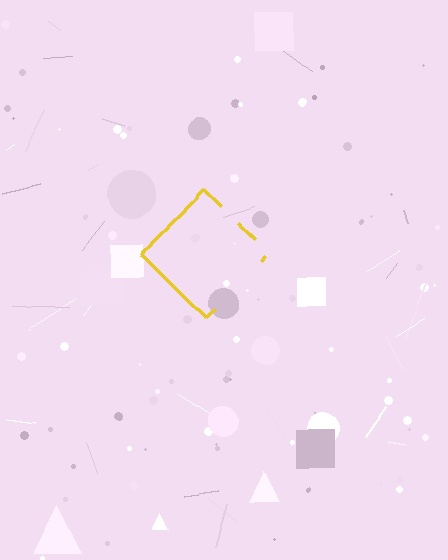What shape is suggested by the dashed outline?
The dashed outline suggests a diamond.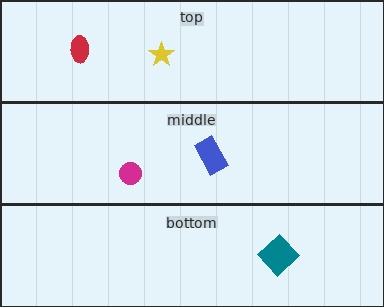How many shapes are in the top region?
2.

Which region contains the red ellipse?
The top region.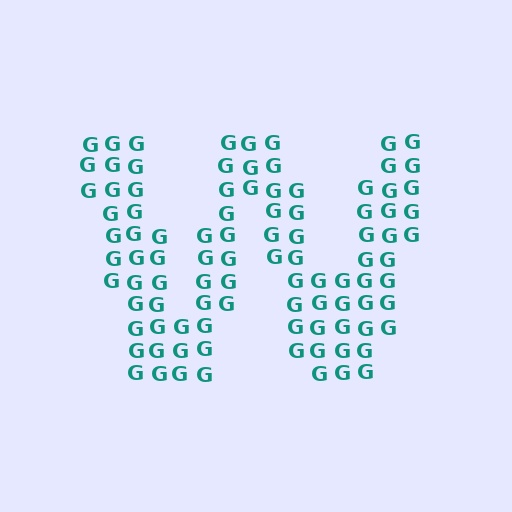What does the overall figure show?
The overall figure shows the letter W.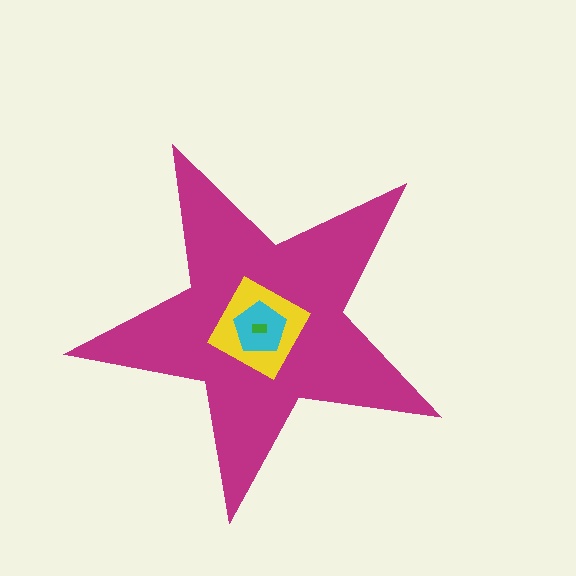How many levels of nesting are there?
4.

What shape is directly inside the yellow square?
The cyan pentagon.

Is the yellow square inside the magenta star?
Yes.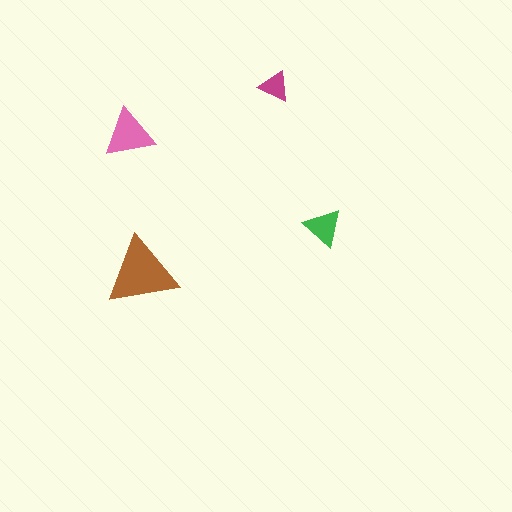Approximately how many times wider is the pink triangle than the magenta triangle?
About 1.5 times wider.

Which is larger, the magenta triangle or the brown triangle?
The brown one.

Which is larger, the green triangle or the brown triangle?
The brown one.